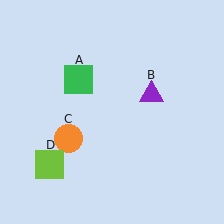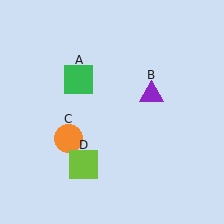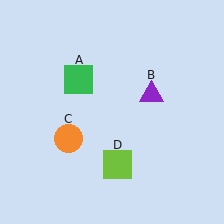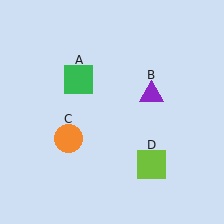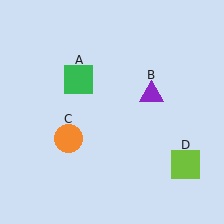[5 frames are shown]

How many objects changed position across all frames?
1 object changed position: lime square (object D).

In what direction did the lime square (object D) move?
The lime square (object D) moved right.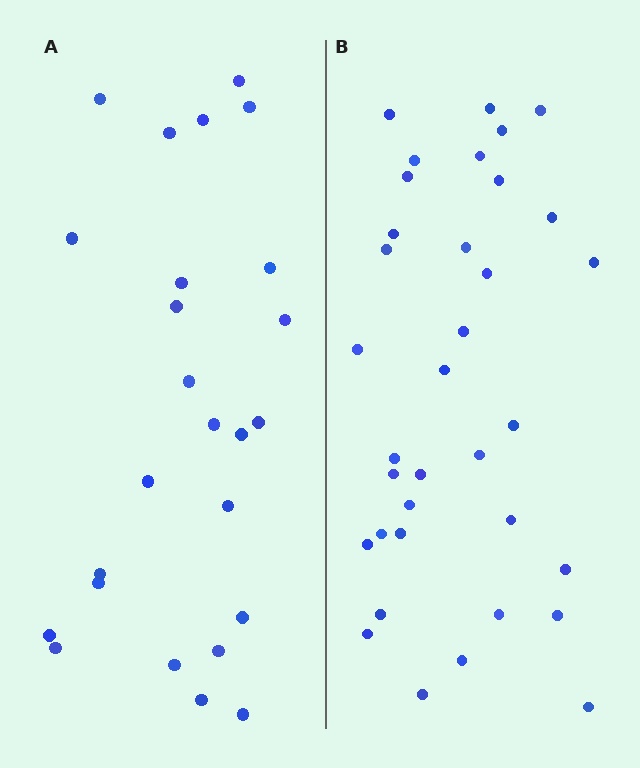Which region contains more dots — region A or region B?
Region B (the right region) has more dots.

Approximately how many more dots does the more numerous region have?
Region B has roughly 10 or so more dots than region A.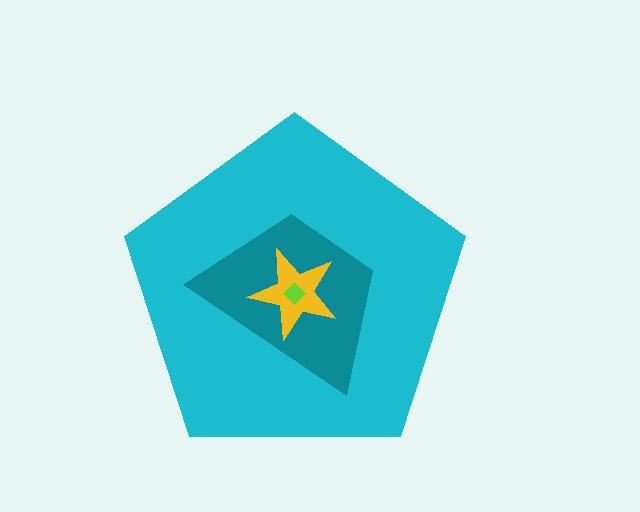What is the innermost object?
The lime diamond.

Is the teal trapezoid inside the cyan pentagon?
Yes.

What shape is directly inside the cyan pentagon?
The teal trapezoid.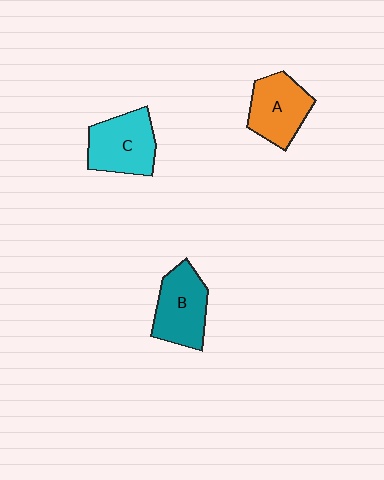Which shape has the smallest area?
Shape A (orange).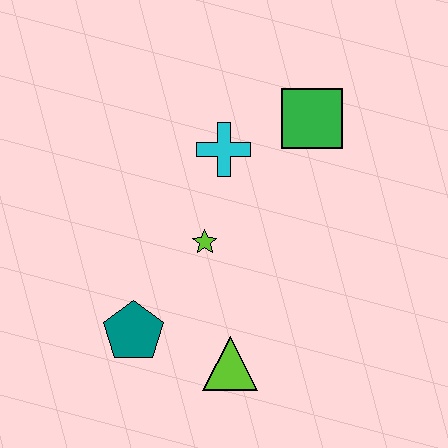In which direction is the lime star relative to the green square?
The lime star is below the green square.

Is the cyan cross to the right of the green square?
No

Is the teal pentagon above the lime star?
No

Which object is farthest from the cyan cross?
The lime triangle is farthest from the cyan cross.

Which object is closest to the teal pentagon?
The lime triangle is closest to the teal pentagon.